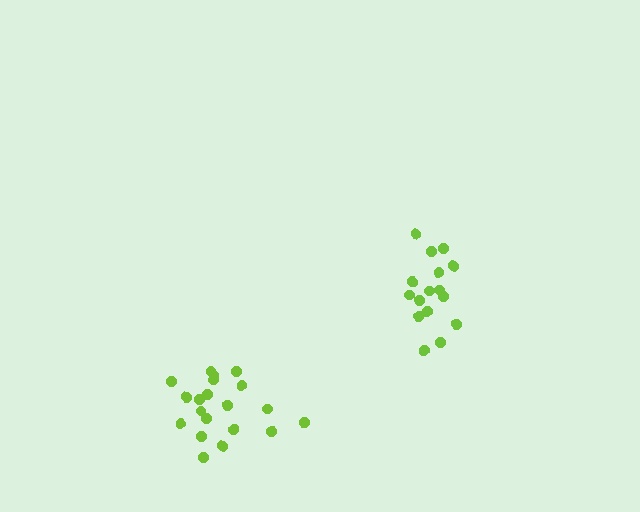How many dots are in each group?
Group 1: 16 dots, Group 2: 20 dots (36 total).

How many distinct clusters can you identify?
There are 2 distinct clusters.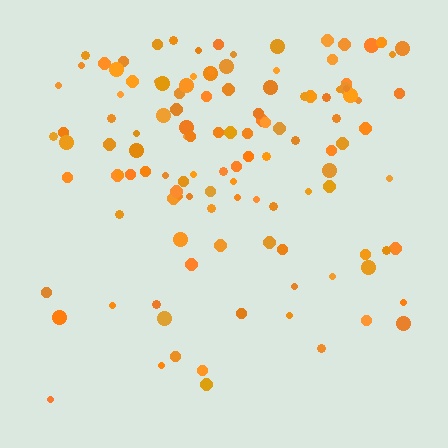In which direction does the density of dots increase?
From bottom to top, with the top side densest.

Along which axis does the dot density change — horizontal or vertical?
Vertical.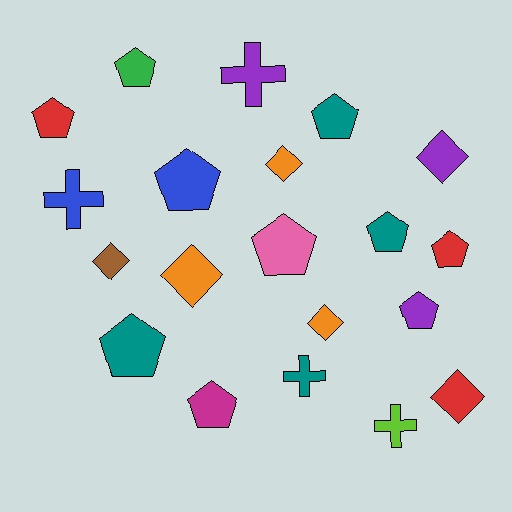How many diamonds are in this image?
There are 6 diamonds.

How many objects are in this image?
There are 20 objects.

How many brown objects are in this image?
There is 1 brown object.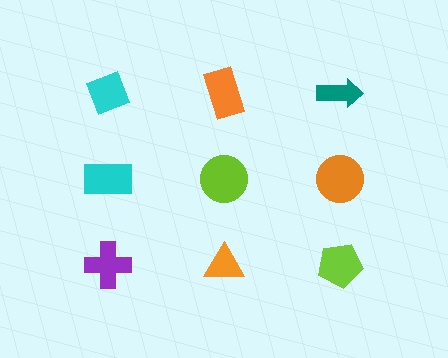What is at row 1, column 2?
An orange rectangle.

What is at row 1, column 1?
A cyan diamond.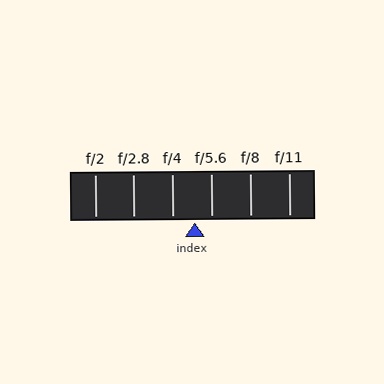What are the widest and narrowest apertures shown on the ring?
The widest aperture shown is f/2 and the narrowest is f/11.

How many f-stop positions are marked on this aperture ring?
There are 6 f-stop positions marked.